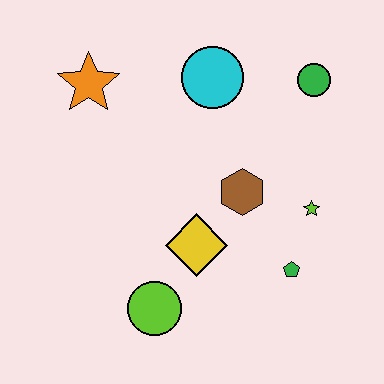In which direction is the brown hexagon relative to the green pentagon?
The brown hexagon is above the green pentagon.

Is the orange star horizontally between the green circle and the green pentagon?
No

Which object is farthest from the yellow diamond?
The green circle is farthest from the yellow diamond.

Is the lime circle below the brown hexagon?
Yes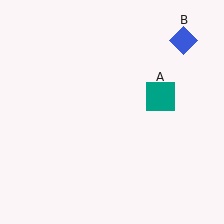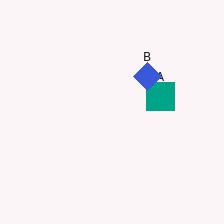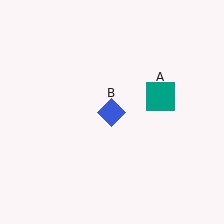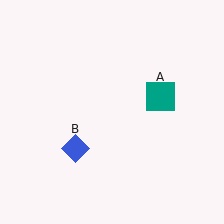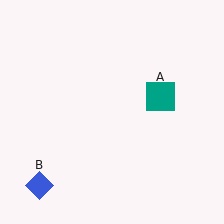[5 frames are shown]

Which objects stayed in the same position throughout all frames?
Teal square (object A) remained stationary.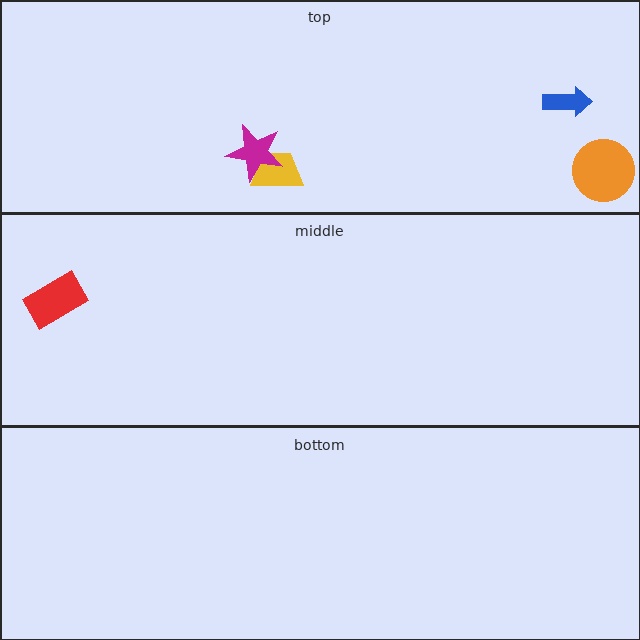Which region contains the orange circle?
The top region.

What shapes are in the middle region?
The red rectangle.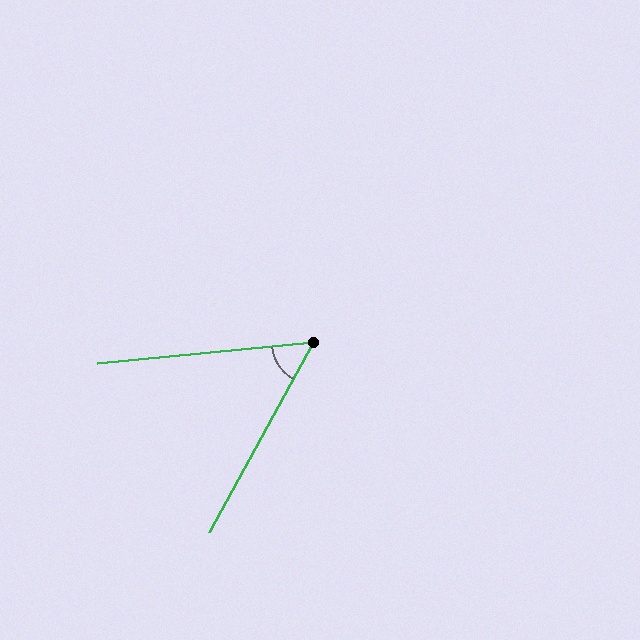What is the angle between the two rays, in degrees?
Approximately 56 degrees.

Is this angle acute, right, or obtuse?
It is acute.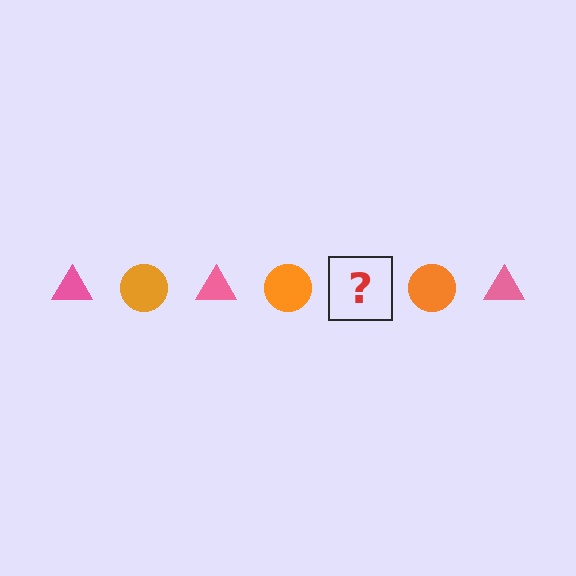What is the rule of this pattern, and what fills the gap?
The rule is that the pattern alternates between pink triangle and orange circle. The gap should be filled with a pink triangle.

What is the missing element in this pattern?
The missing element is a pink triangle.